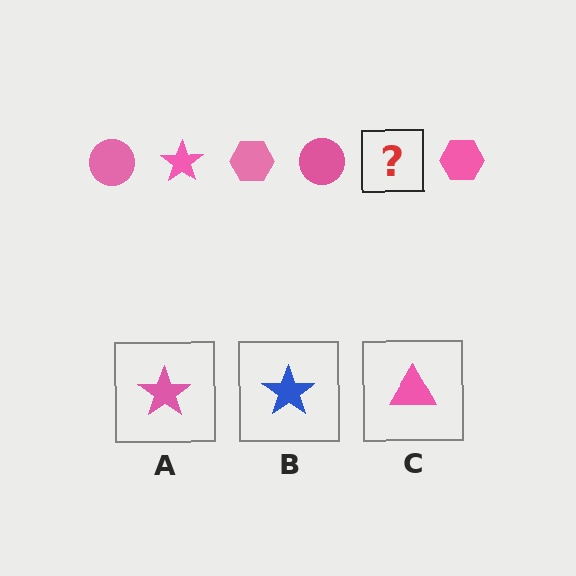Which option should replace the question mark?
Option A.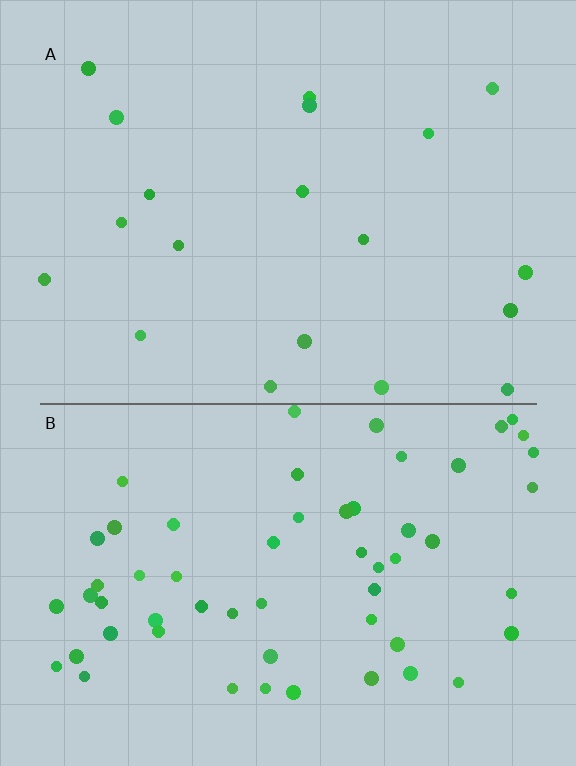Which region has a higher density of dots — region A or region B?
B (the bottom).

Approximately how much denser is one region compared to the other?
Approximately 3.0× — region B over region A.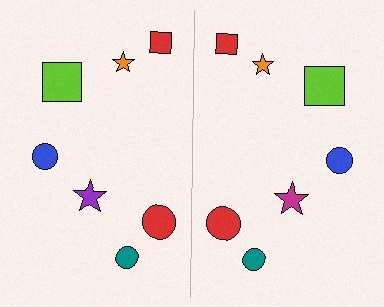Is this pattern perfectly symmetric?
No, the pattern is not perfectly symmetric. The magenta star on the right side breaks the symmetry — its mirror counterpart is purple.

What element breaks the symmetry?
The magenta star on the right side breaks the symmetry — its mirror counterpart is purple.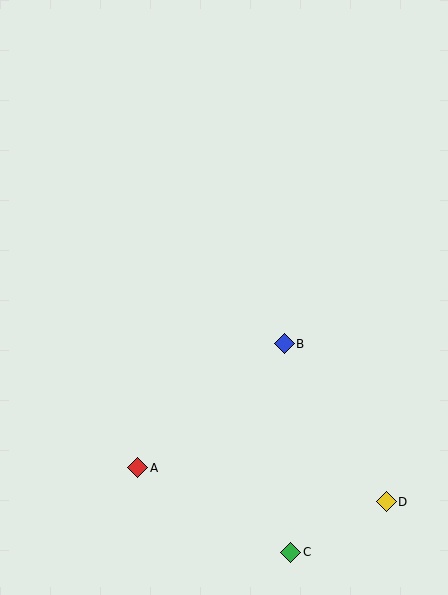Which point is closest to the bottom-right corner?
Point D is closest to the bottom-right corner.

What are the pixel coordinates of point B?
Point B is at (284, 344).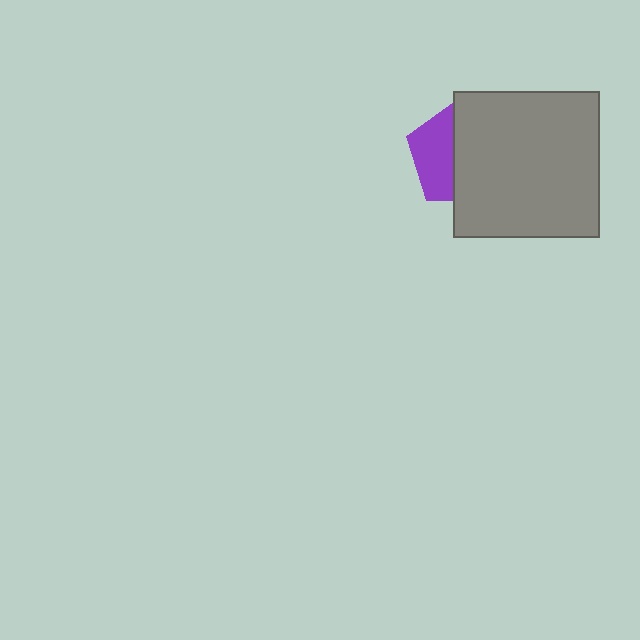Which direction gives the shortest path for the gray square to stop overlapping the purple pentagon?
Moving right gives the shortest separation.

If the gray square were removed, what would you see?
You would see the complete purple pentagon.